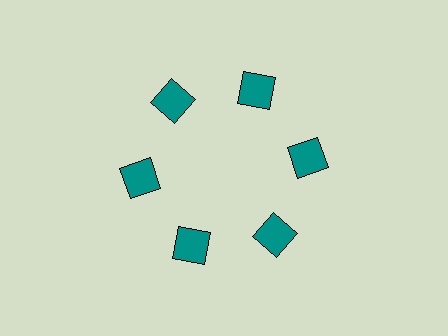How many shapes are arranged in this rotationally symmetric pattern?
There are 6 shapes, arranged in 6 groups of 1.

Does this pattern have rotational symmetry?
Yes, this pattern has 6-fold rotational symmetry. It looks the same after rotating 60 degrees around the center.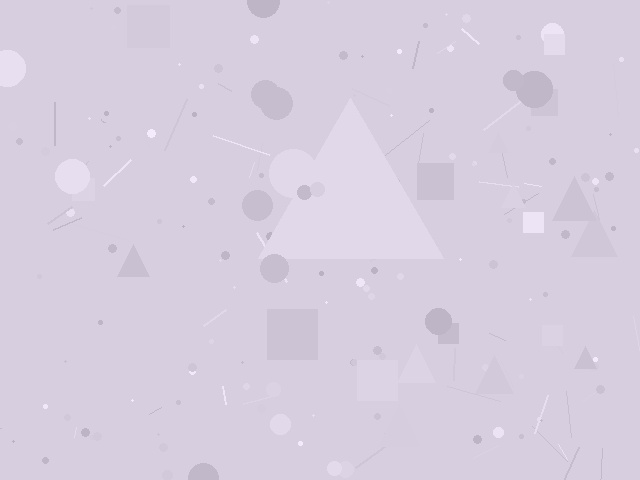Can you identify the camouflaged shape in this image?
The camouflaged shape is a triangle.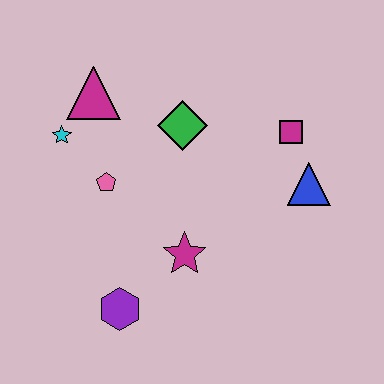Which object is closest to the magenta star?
The purple hexagon is closest to the magenta star.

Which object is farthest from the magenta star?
The magenta triangle is farthest from the magenta star.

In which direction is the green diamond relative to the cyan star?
The green diamond is to the right of the cyan star.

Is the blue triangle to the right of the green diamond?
Yes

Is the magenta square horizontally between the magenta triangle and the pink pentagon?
No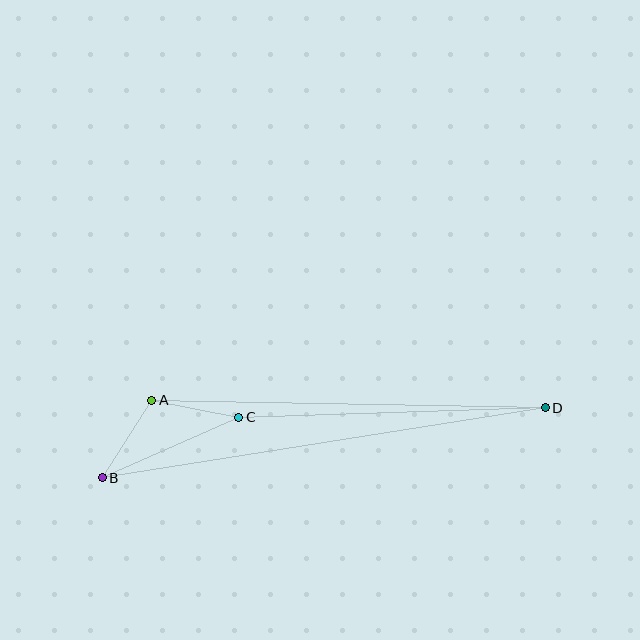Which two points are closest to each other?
Points A and C are closest to each other.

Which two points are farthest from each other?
Points B and D are farthest from each other.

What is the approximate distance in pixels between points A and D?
The distance between A and D is approximately 394 pixels.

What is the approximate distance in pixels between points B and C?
The distance between B and C is approximately 150 pixels.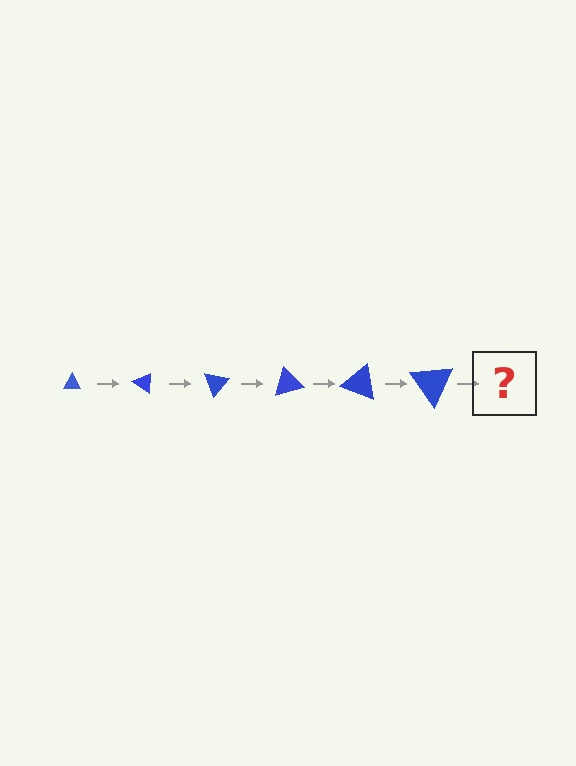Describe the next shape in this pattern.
It should be a triangle, larger than the previous one and rotated 210 degrees from the start.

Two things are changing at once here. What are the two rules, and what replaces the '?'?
The two rules are that the triangle grows larger each step and it rotates 35 degrees each step. The '?' should be a triangle, larger than the previous one and rotated 210 degrees from the start.